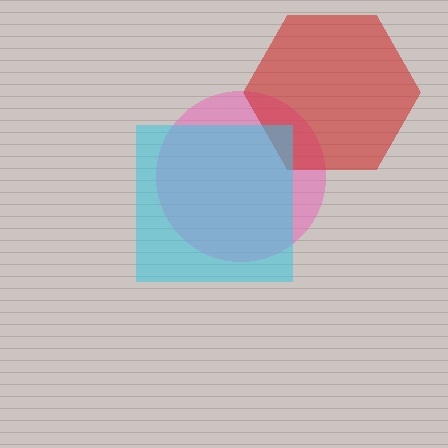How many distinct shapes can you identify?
There are 3 distinct shapes: a pink circle, a red hexagon, a cyan square.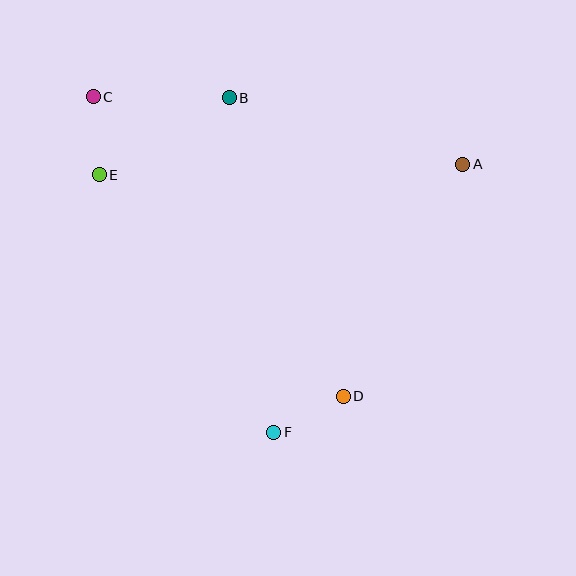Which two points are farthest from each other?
Points C and D are farthest from each other.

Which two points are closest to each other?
Points D and F are closest to each other.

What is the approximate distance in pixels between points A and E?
The distance between A and E is approximately 364 pixels.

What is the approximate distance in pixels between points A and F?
The distance between A and F is approximately 328 pixels.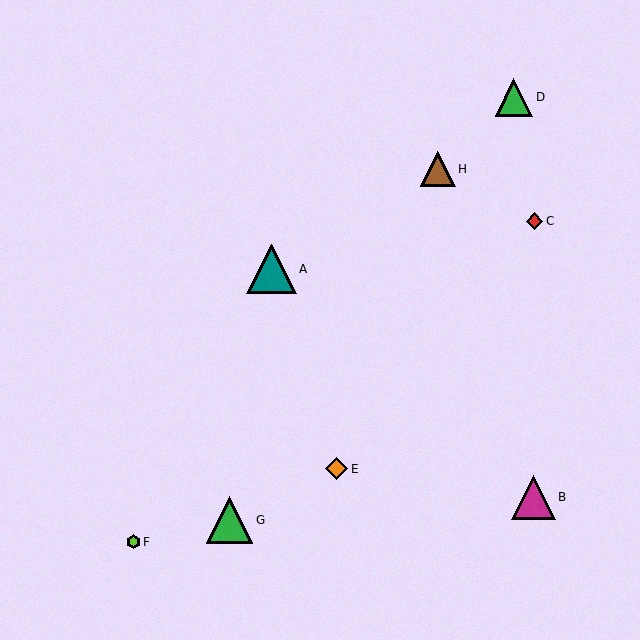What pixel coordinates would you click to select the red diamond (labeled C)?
Click at (534, 221) to select the red diamond C.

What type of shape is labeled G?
Shape G is a green triangle.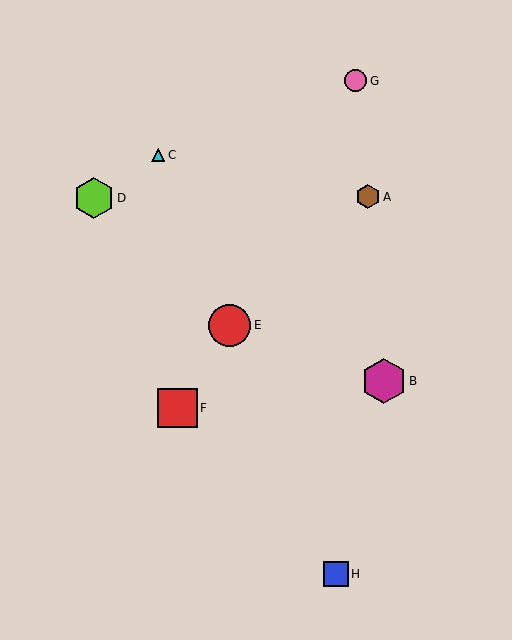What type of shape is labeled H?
Shape H is a blue square.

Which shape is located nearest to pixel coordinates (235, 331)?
The red circle (labeled E) at (230, 325) is nearest to that location.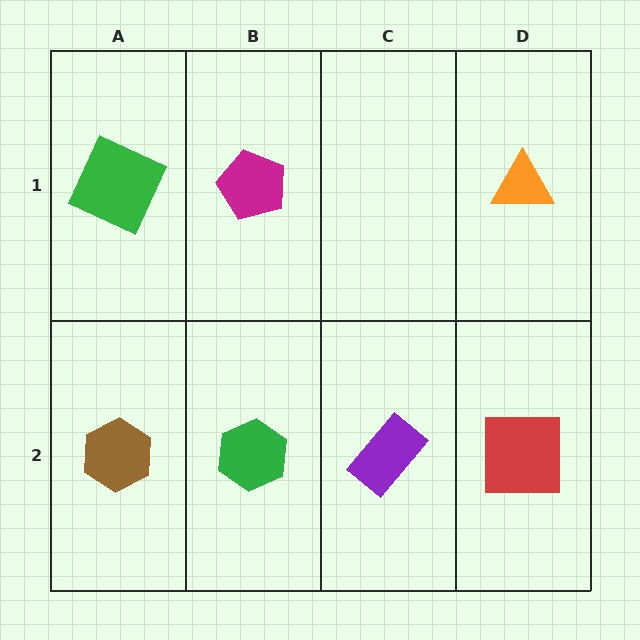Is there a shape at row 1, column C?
No, that cell is empty.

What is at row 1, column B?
A magenta pentagon.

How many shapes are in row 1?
3 shapes.